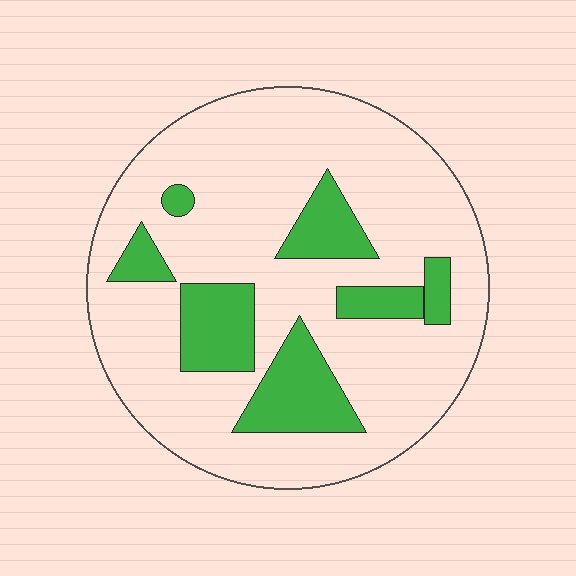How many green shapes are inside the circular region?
7.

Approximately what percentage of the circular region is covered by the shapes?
Approximately 20%.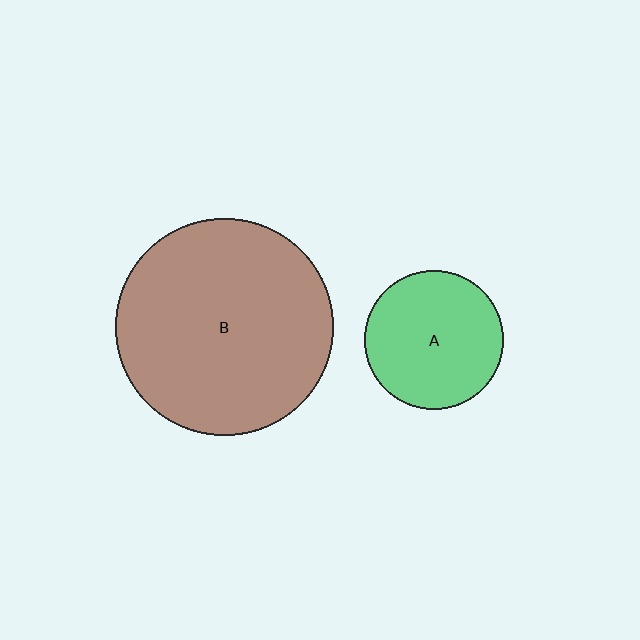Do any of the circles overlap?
No, none of the circles overlap.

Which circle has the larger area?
Circle B (brown).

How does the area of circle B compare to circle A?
Approximately 2.4 times.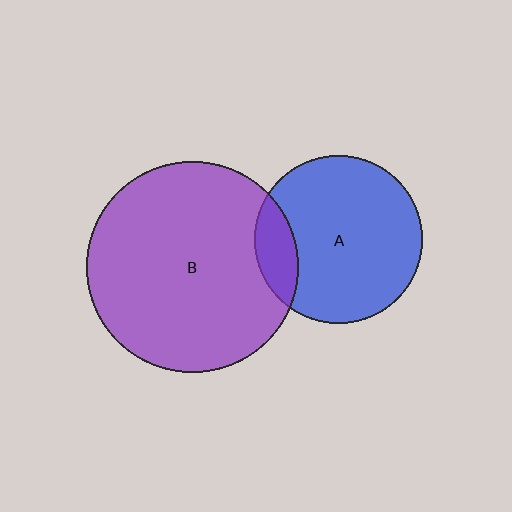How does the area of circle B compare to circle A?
Approximately 1.6 times.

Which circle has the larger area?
Circle B (purple).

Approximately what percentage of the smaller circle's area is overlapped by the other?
Approximately 15%.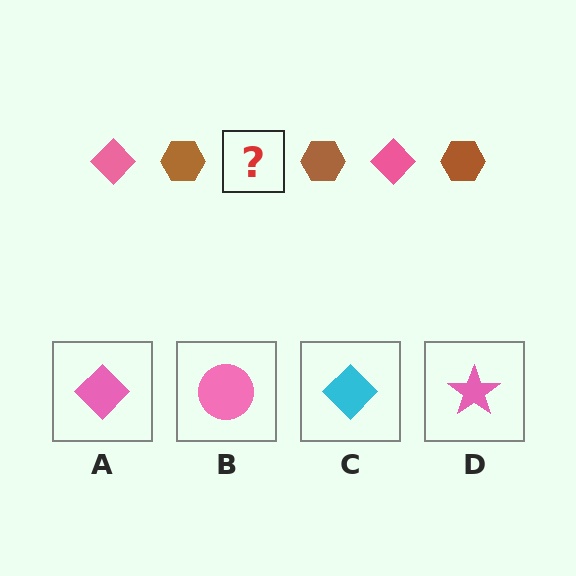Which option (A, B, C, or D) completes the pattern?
A.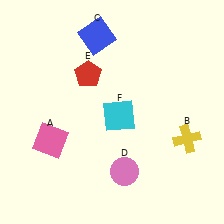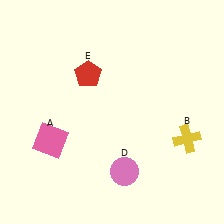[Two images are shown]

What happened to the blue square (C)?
The blue square (C) was removed in Image 2. It was in the top-left area of Image 1.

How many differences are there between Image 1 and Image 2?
There are 2 differences between the two images.